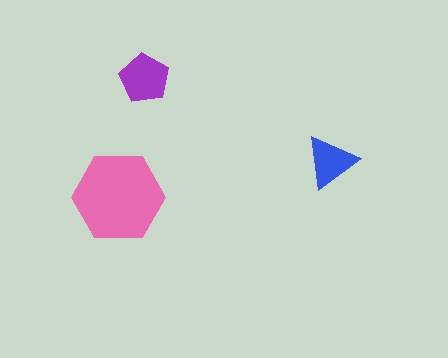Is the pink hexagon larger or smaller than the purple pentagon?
Larger.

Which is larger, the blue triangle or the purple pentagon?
The purple pentagon.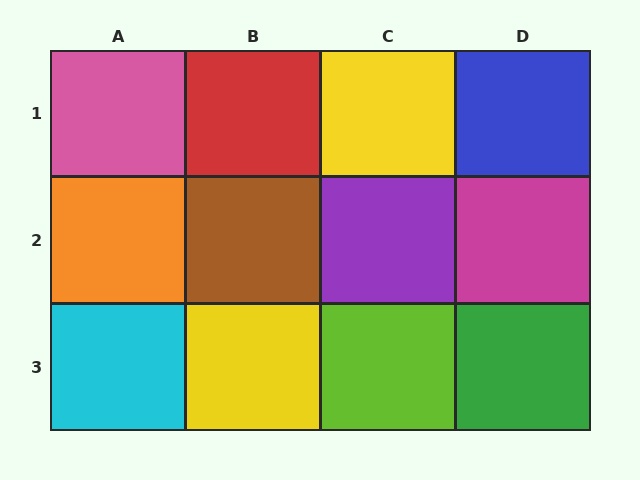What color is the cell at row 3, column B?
Yellow.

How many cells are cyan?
1 cell is cyan.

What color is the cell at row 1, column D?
Blue.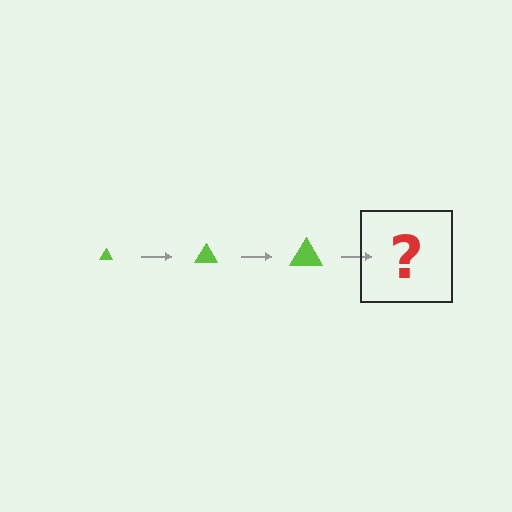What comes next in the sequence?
The next element should be a lime triangle, larger than the previous one.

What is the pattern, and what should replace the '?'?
The pattern is that the triangle gets progressively larger each step. The '?' should be a lime triangle, larger than the previous one.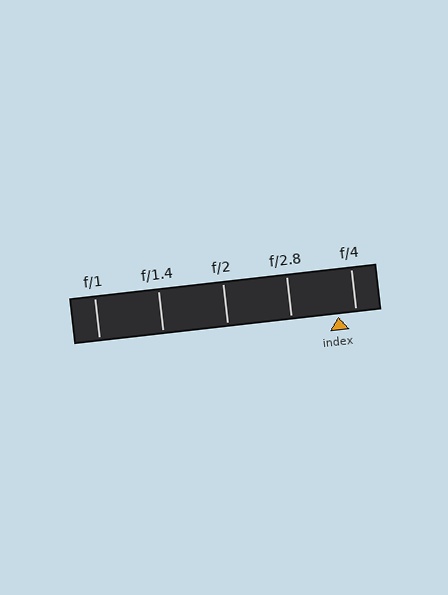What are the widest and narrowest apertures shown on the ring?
The widest aperture shown is f/1 and the narrowest is f/4.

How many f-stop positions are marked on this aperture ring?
There are 5 f-stop positions marked.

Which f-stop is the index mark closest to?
The index mark is closest to f/4.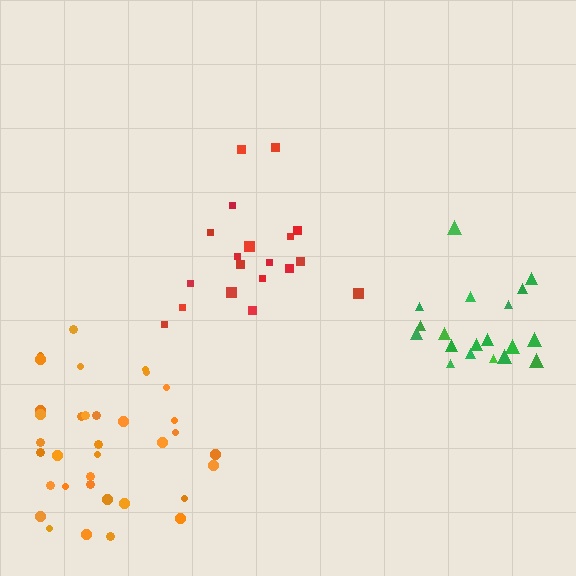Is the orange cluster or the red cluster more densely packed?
Orange.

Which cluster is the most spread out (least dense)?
Red.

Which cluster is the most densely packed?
Green.